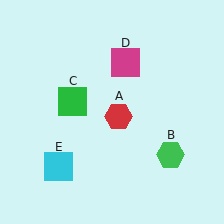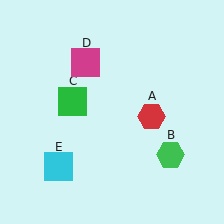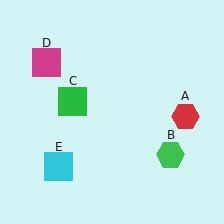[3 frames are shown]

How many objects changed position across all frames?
2 objects changed position: red hexagon (object A), magenta square (object D).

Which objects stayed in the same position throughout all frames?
Green hexagon (object B) and green square (object C) and cyan square (object E) remained stationary.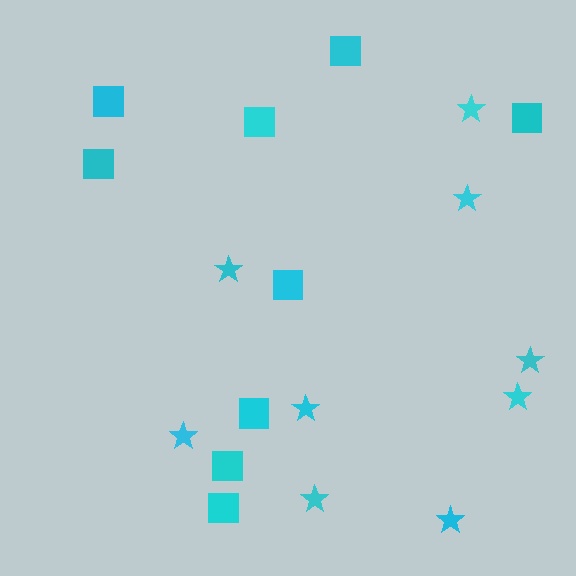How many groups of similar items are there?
There are 2 groups: one group of squares (9) and one group of stars (9).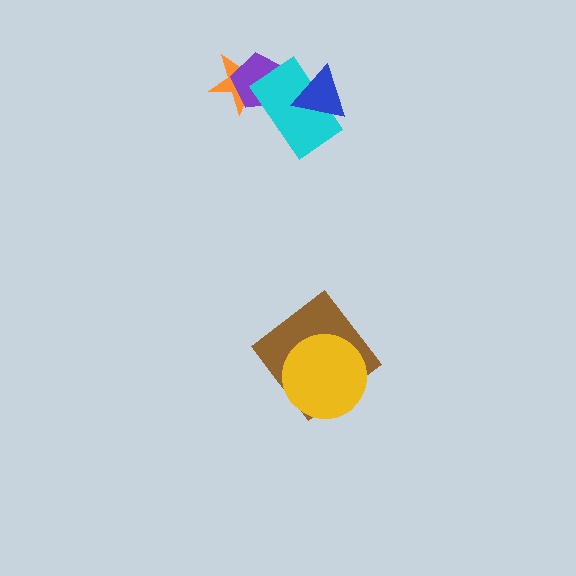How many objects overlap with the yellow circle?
1 object overlaps with the yellow circle.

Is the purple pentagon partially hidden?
Yes, it is partially covered by another shape.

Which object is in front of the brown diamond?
The yellow circle is in front of the brown diamond.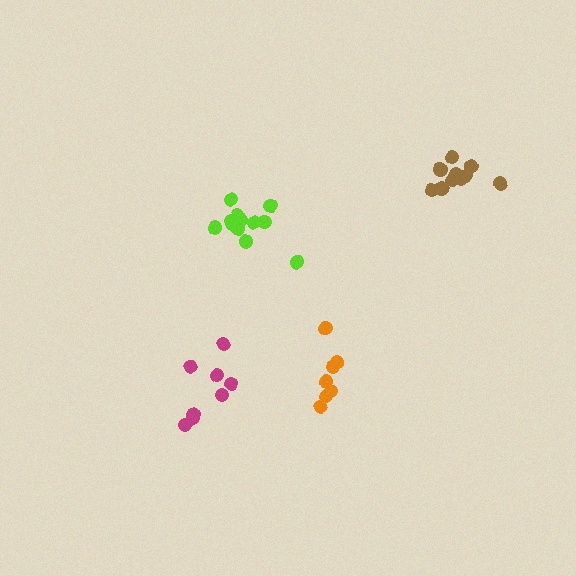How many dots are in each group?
Group 1: 7 dots, Group 2: 11 dots, Group 3: 8 dots, Group 4: 12 dots (38 total).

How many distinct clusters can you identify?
There are 4 distinct clusters.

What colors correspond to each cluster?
The clusters are colored: orange, brown, magenta, lime.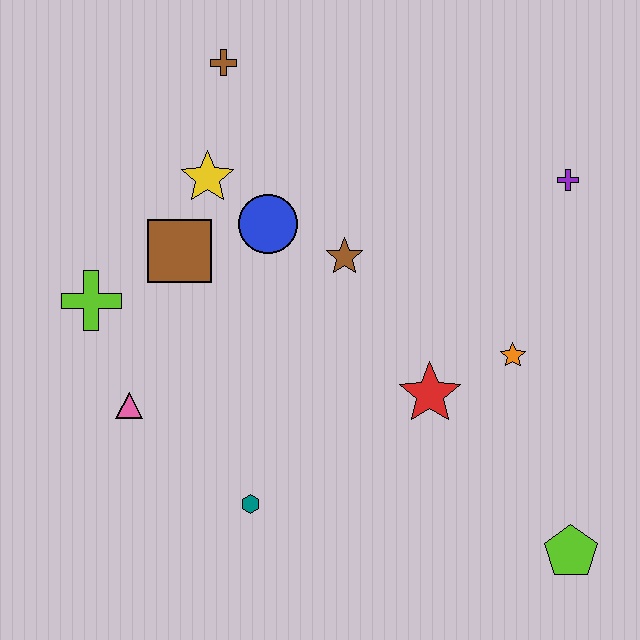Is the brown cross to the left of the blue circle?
Yes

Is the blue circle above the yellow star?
No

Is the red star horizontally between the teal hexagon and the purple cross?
Yes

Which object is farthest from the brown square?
The lime pentagon is farthest from the brown square.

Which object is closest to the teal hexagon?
The pink triangle is closest to the teal hexagon.